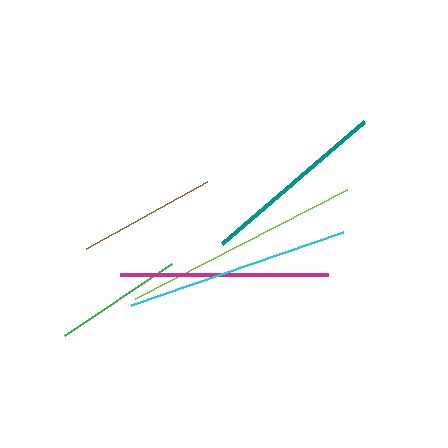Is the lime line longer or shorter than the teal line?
The lime line is longer than the teal line.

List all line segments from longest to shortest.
From longest to shortest: lime, cyan, magenta, teal, brown, green.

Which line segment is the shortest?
The green line is the shortest at approximately 129 pixels.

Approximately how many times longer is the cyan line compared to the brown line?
The cyan line is approximately 1.6 times the length of the brown line.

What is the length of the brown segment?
The brown segment is approximately 137 pixels long.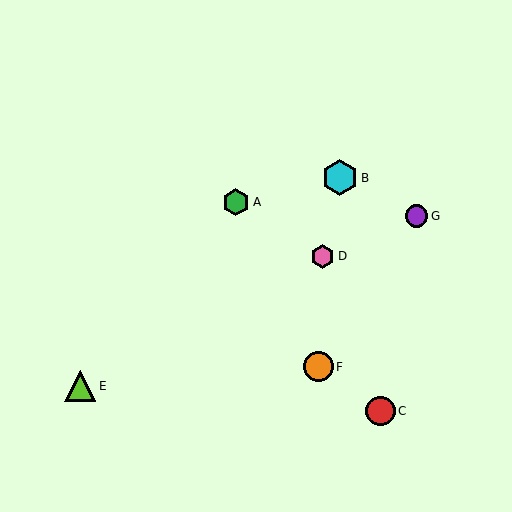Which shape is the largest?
The cyan hexagon (labeled B) is the largest.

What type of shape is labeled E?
Shape E is a lime triangle.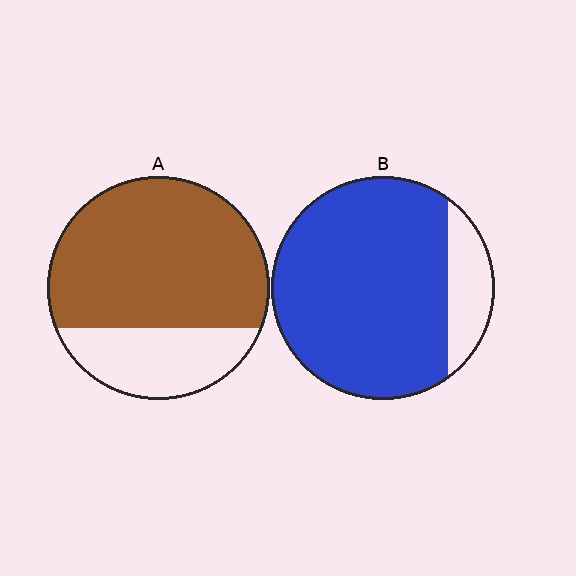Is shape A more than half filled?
Yes.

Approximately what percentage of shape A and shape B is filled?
A is approximately 70% and B is approximately 85%.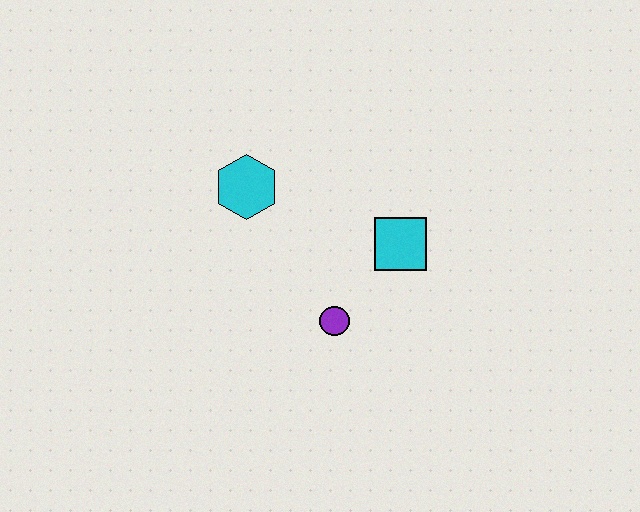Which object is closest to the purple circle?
The cyan square is closest to the purple circle.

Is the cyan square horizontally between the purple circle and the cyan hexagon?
No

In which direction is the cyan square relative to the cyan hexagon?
The cyan square is to the right of the cyan hexagon.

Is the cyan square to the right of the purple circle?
Yes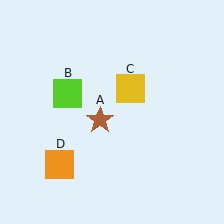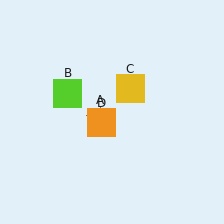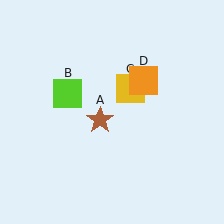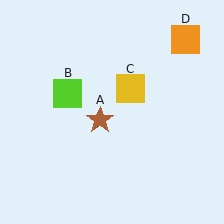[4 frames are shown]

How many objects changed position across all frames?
1 object changed position: orange square (object D).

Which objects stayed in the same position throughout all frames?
Brown star (object A) and lime square (object B) and yellow square (object C) remained stationary.